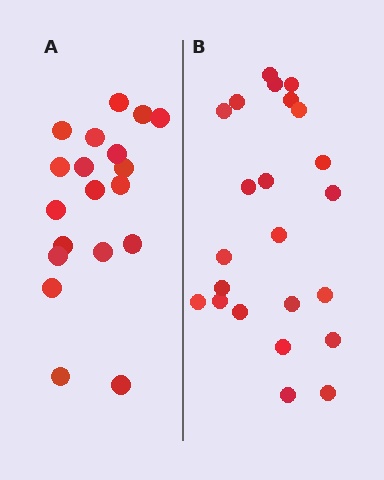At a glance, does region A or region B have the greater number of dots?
Region B (the right region) has more dots.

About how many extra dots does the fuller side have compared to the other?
Region B has about 4 more dots than region A.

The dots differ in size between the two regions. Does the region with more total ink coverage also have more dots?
No. Region A has more total ink coverage because its dots are larger, but region B actually contains more individual dots. Total area can be misleading — the number of items is what matters here.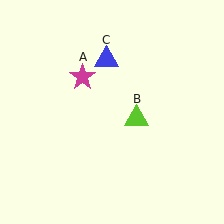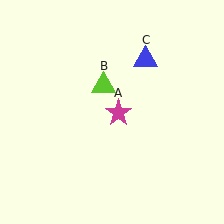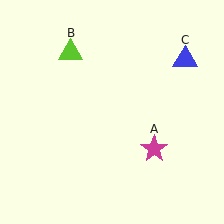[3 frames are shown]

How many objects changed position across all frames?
3 objects changed position: magenta star (object A), lime triangle (object B), blue triangle (object C).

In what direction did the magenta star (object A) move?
The magenta star (object A) moved down and to the right.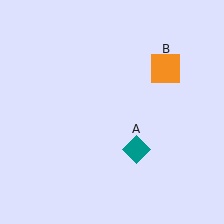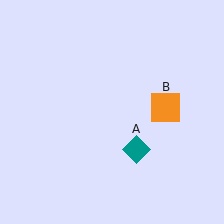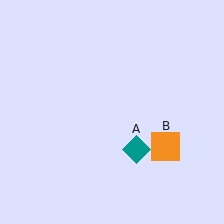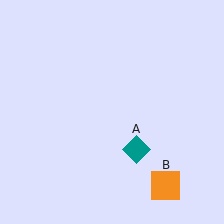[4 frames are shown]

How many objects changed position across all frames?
1 object changed position: orange square (object B).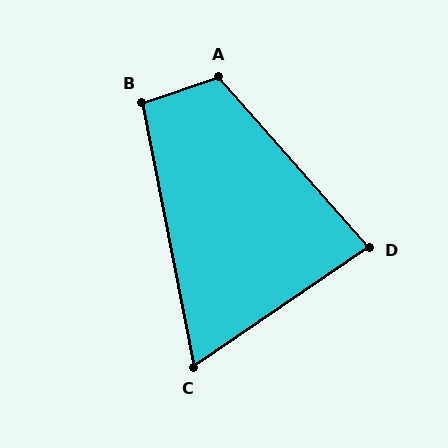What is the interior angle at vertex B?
Approximately 97 degrees (obtuse).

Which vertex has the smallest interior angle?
C, at approximately 67 degrees.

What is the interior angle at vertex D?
Approximately 83 degrees (acute).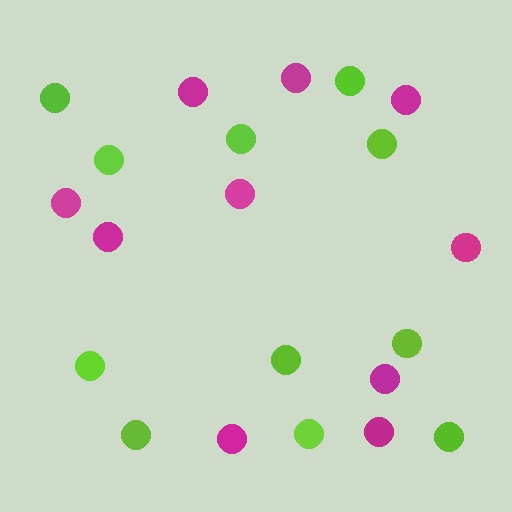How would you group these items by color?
There are 2 groups: one group of magenta circles (10) and one group of lime circles (11).